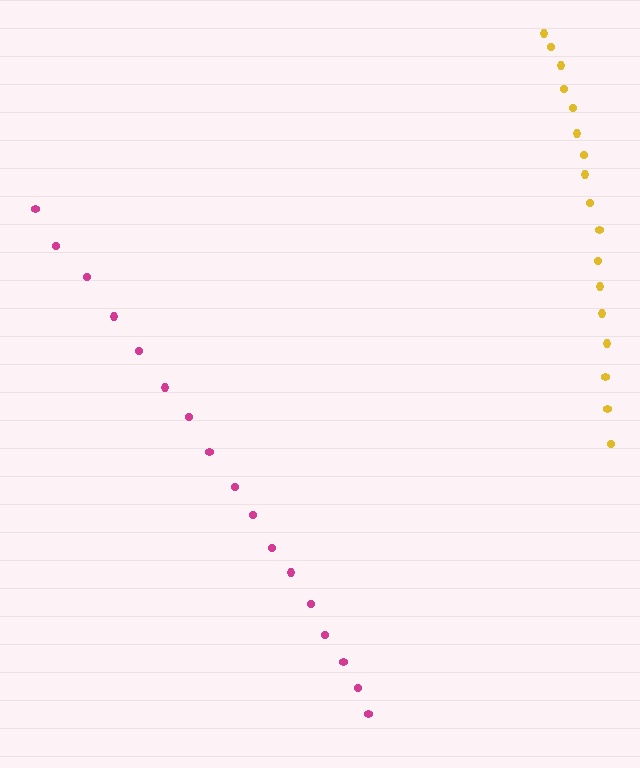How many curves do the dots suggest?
There are 2 distinct paths.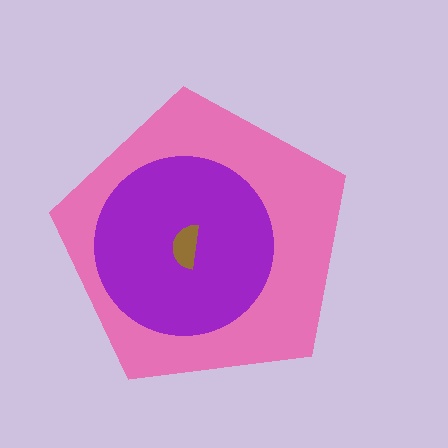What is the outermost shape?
The pink pentagon.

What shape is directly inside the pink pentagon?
The purple circle.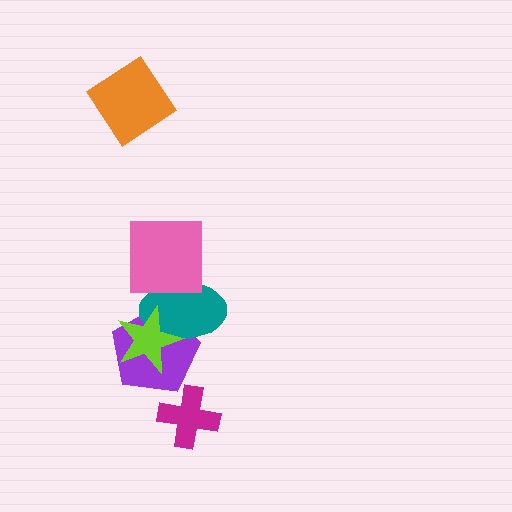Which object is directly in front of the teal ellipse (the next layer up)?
The lime star is directly in front of the teal ellipse.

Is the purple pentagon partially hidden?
Yes, it is partially covered by another shape.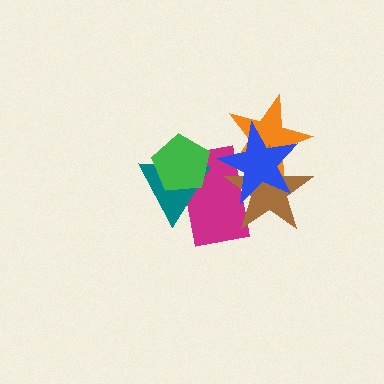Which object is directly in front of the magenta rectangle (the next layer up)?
The teal triangle is directly in front of the magenta rectangle.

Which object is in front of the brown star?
The blue star is in front of the brown star.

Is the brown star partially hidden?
Yes, it is partially covered by another shape.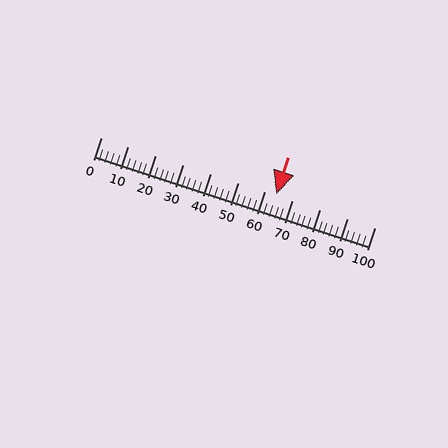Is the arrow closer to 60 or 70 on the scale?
The arrow is closer to 60.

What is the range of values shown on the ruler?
The ruler shows values from 0 to 100.